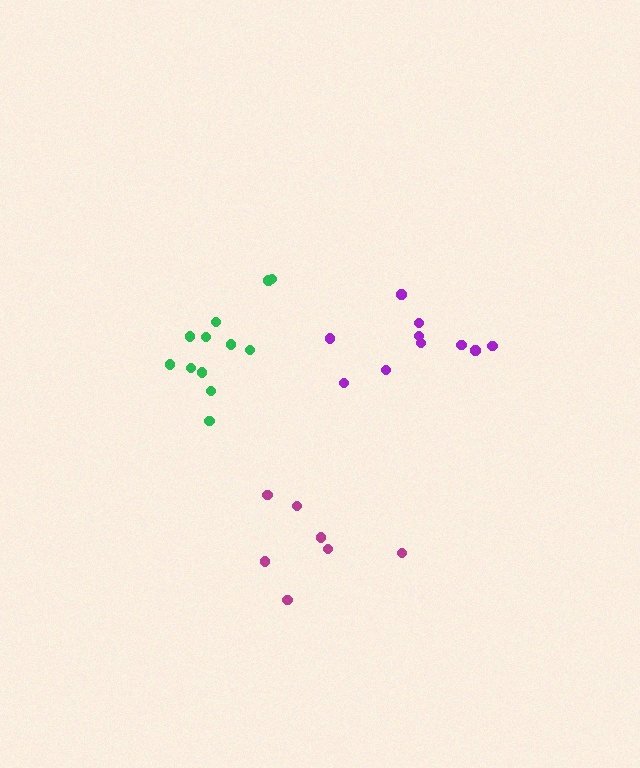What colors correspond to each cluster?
The clusters are colored: purple, magenta, green.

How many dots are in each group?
Group 1: 10 dots, Group 2: 7 dots, Group 3: 12 dots (29 total).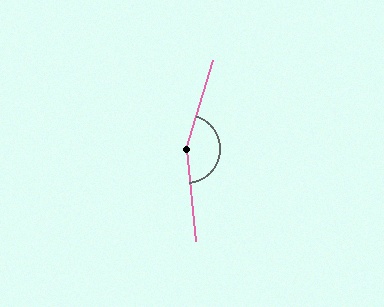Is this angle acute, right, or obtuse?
It is obtuse.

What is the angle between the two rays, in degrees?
Approximately 157 degrees.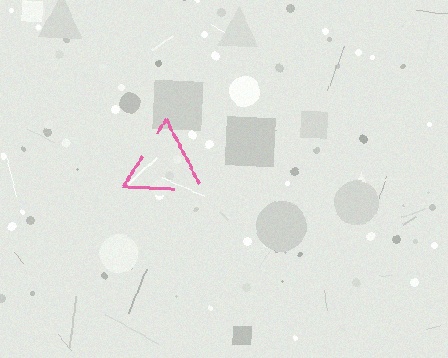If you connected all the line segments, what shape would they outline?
They would outline a triangle.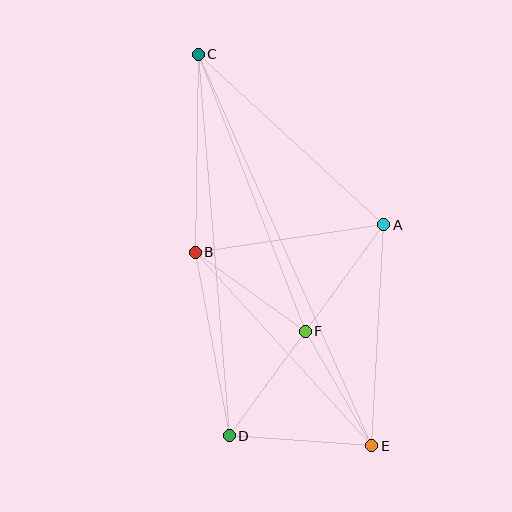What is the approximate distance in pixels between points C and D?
The distance between C and D is approximately 383 pixels.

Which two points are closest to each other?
Points D and F are closest to each other.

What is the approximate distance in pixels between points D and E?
The distance between D and E is approximately 143 pixels.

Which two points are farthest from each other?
Points C and E are farthest from each other.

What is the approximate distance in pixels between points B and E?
The distance between B and E is approximately 262 pixels.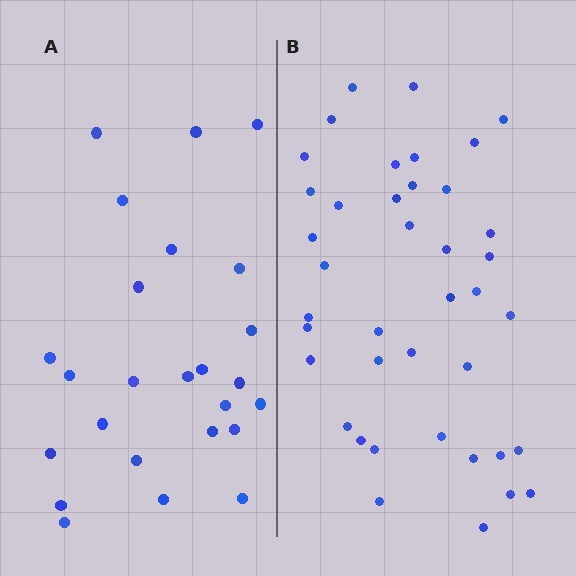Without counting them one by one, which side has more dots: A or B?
Region B (the right region) has more dots.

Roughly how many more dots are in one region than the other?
Region B has approximately 15 more dots than region A.